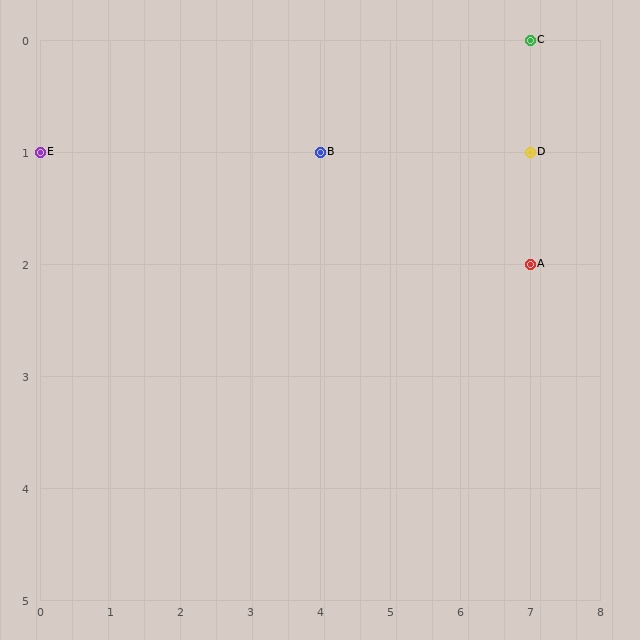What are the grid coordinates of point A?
Point A is at grid coordinates (7, 2).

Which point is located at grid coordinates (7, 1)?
Point D is at (7, 1).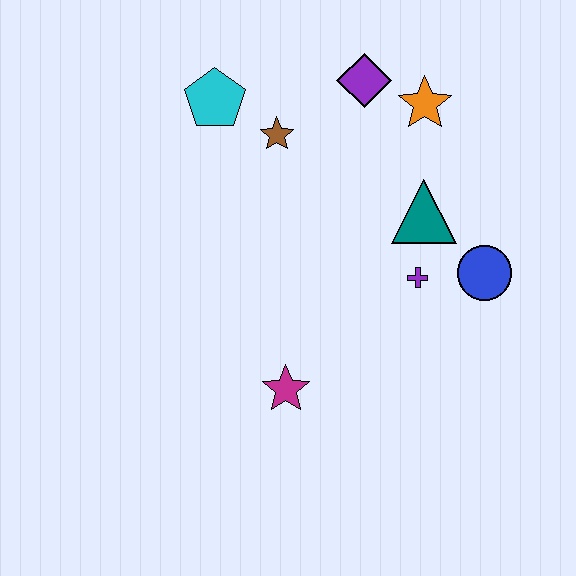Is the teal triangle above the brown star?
No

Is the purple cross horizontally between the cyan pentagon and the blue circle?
Yes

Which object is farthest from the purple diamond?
The magenta star is farthest from the purple diamond.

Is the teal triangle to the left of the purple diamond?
No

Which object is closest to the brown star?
The cyan pentagon is closest to the brown star.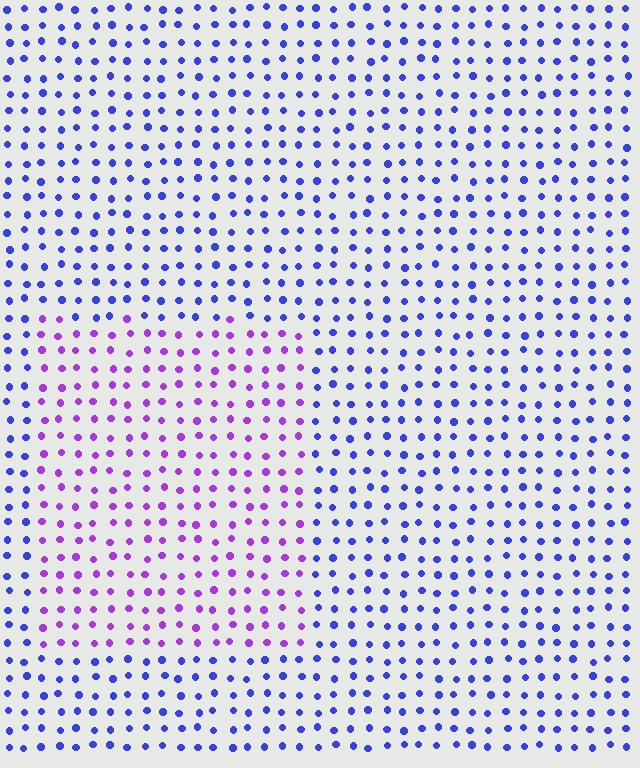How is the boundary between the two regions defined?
The boundary is defined purely by a slight shift in hue (about 45 degrees). Spacing, size, and orientation are identical on both sides.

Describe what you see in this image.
The image is filled with small blue elements in a uniform arrangement. A rectangle-shaped region is visible where the elements are tinted to a slightly different hue, forming a subtle color boundary.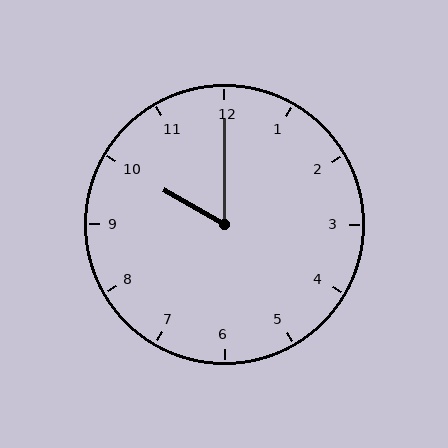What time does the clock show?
10:00.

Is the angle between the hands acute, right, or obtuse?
It is acute.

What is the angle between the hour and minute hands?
Approximately 60 degrees.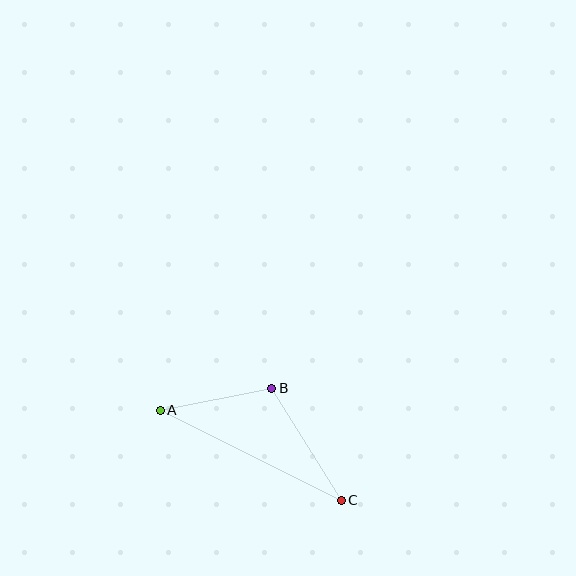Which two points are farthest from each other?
Points A and C are farthest from each other.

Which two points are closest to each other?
Points A and B are closest to each other.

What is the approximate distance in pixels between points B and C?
The distance between B and C is approximately 131 pixels.